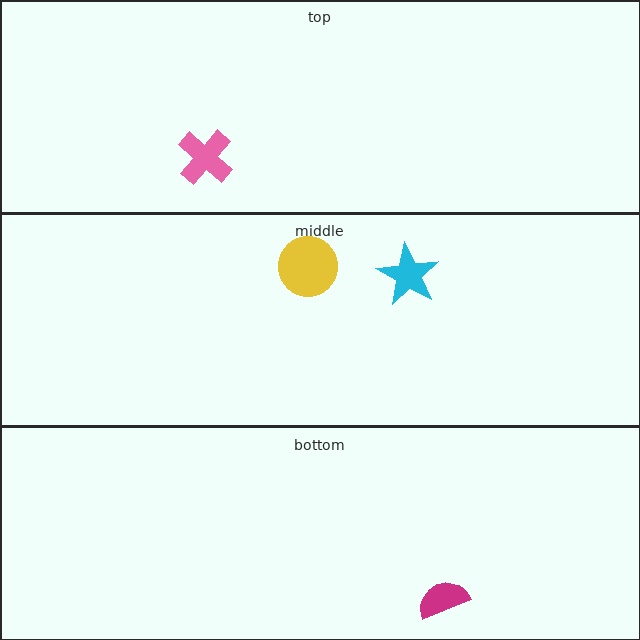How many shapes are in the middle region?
2.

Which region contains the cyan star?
The middle region.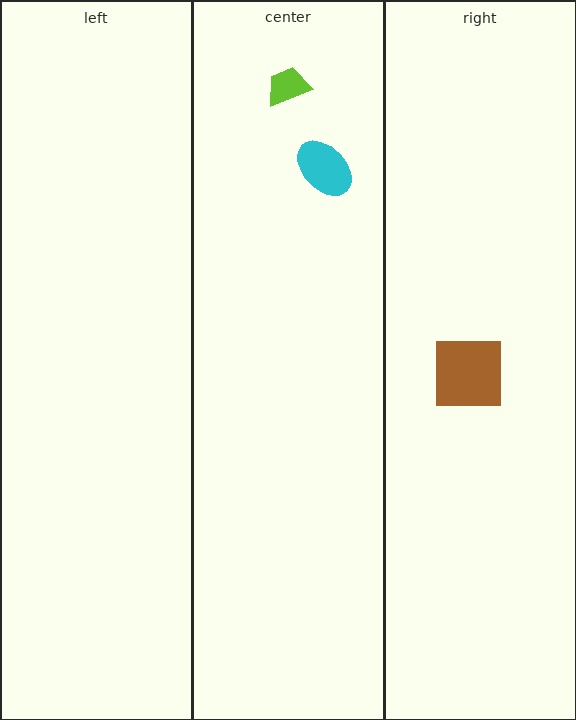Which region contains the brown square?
The right region.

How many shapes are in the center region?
2.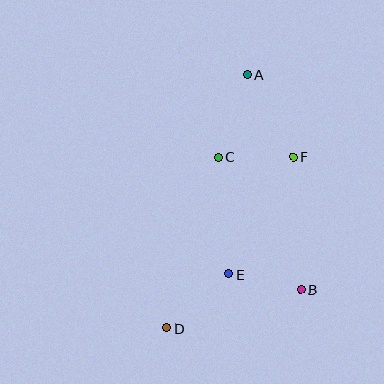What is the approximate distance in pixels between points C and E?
The distance between C and E is approximately 117 pixels.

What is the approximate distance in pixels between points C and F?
The distance between C and F is approximately 75 pixels.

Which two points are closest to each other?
Points B and E are closest to each other.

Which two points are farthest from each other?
Points A and D are farthest from each other.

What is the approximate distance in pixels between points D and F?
The distance between D and F is approximately 213 pixels.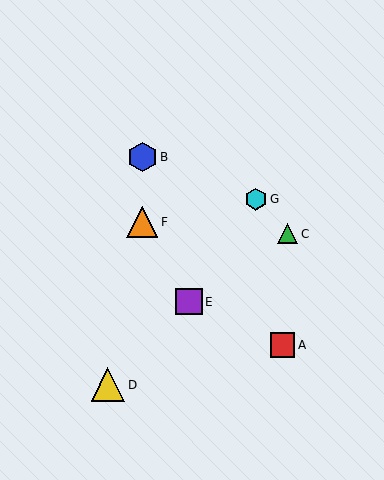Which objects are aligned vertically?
Objects B, F are aligned vertically.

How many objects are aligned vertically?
2 objects (B, F) are aligned vertically.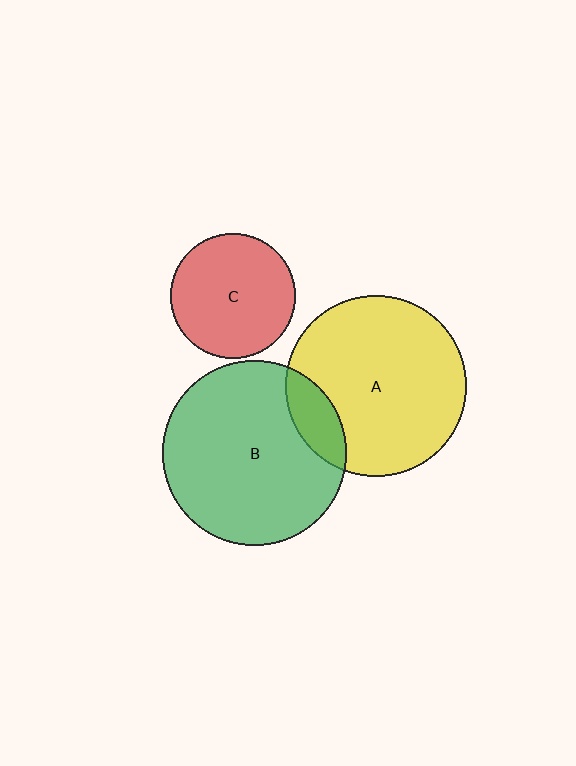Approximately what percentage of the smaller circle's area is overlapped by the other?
Approximately 15%.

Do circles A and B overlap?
Yes.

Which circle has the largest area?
Circle B (green).